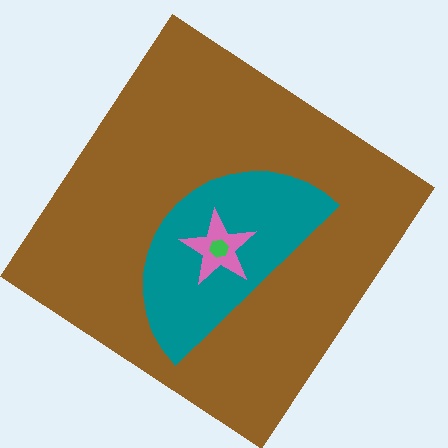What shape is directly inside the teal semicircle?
The pink star.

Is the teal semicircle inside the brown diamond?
Yes.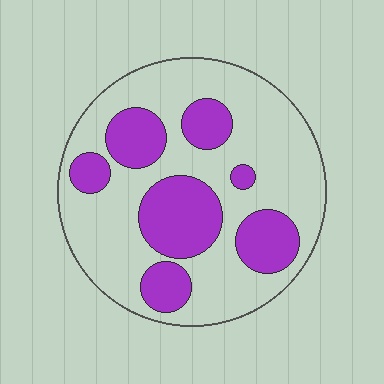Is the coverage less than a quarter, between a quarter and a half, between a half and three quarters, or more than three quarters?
Between a quarter and a half.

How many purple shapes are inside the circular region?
7.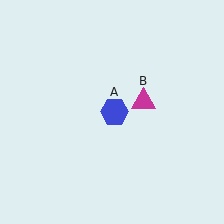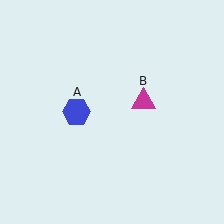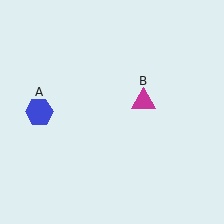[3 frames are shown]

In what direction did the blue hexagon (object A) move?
The blue hexagon (object A) moved left.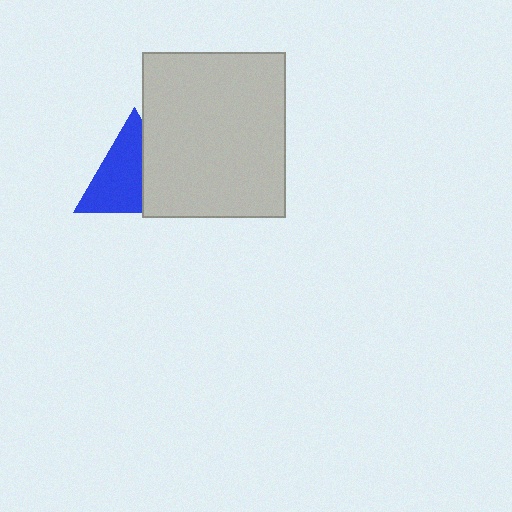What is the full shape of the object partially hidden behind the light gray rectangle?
The partially hidden object is a blue triangle.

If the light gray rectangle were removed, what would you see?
You would see the complete blue triangle.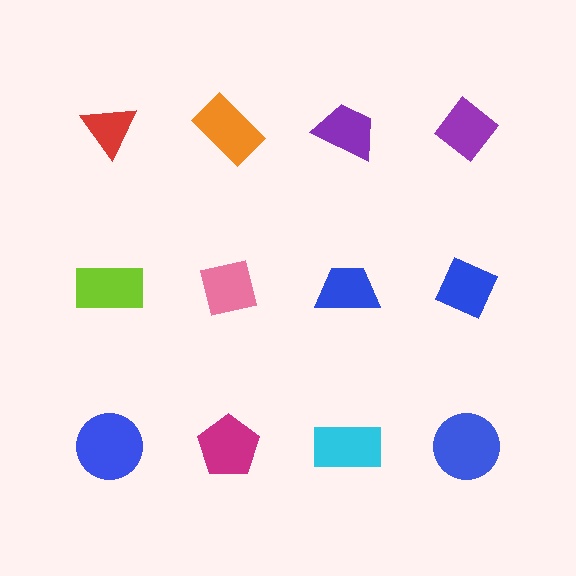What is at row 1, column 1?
A red triangle.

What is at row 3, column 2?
A magenta pentagon.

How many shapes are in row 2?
4 shapes.